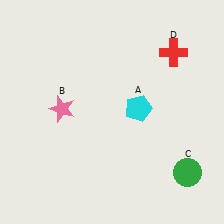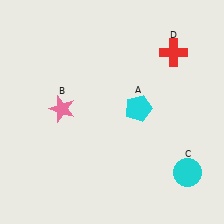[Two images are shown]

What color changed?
The circle (C) changed from green in Image 1 to cyan in Image 2.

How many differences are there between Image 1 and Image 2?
There is 1 difference between the two images.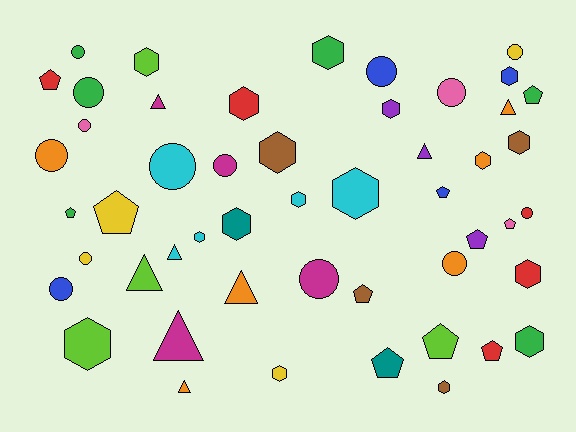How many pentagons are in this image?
There are 11 pentagons.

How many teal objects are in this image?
There are 2 teal objects.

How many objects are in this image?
There are 50 objects.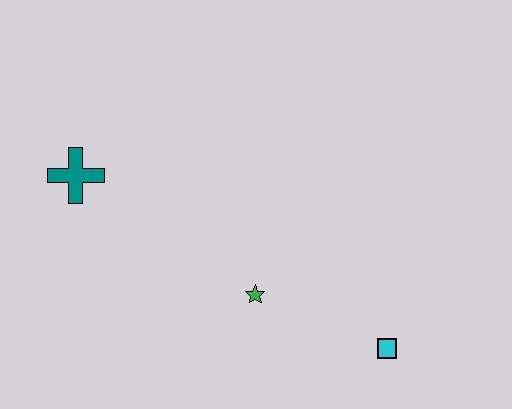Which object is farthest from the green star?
The teal cross is farthest from the green star.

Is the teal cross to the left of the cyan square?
Yes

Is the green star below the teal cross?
Yes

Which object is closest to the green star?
The cyan square is closest to the green star.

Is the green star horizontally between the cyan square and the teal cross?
Yes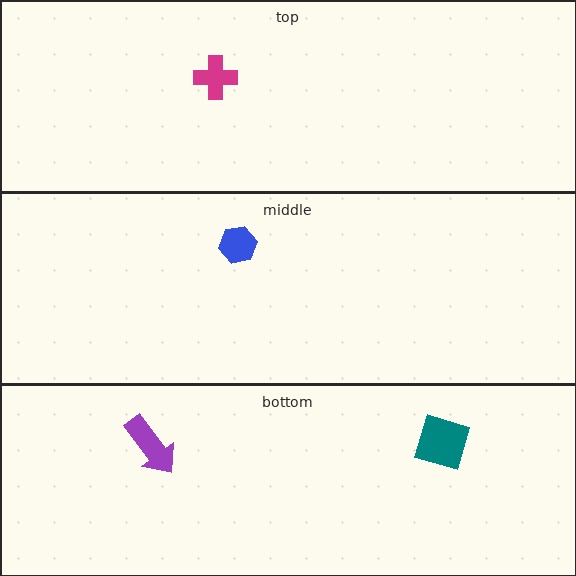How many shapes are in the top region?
1.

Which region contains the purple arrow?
The bottom region.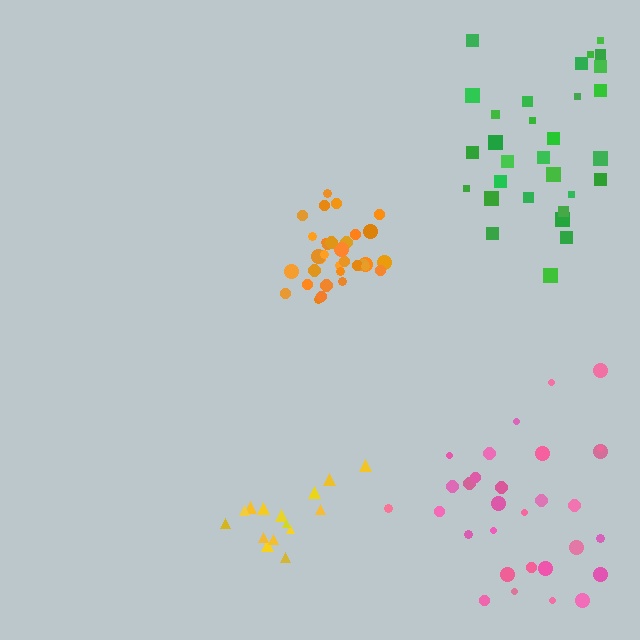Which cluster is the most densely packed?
Orange.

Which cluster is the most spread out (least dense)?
Green.